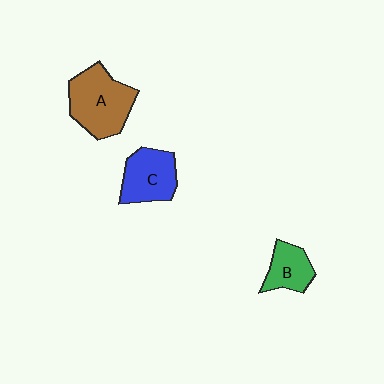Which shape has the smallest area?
Shape B (green).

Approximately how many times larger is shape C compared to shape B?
Approximately 1.4 times.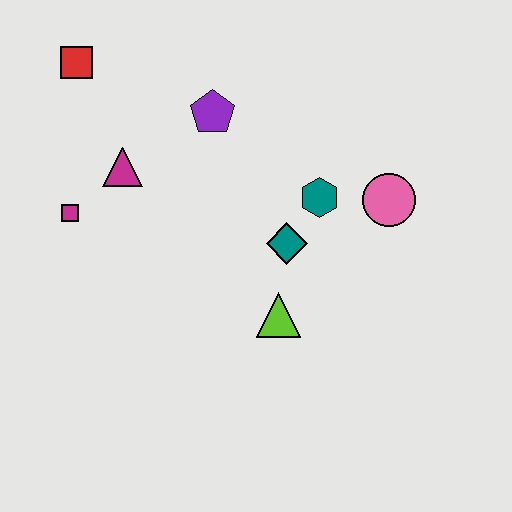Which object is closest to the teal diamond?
The teal hexagon is closest to the teal diamond.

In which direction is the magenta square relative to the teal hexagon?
The magenta square is to the left of the teal hexagon.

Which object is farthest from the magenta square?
The pink circle is farthest from the magenta square.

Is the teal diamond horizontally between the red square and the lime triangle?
No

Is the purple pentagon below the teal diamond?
No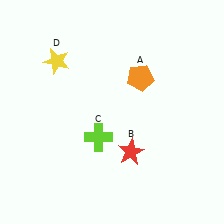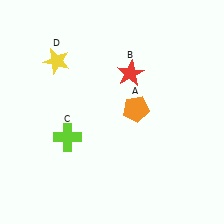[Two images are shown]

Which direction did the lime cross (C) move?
The lime cross (C) moved left.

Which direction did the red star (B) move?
The red star (B) moved up.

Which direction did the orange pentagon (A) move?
The orange pentagon (A) moved down.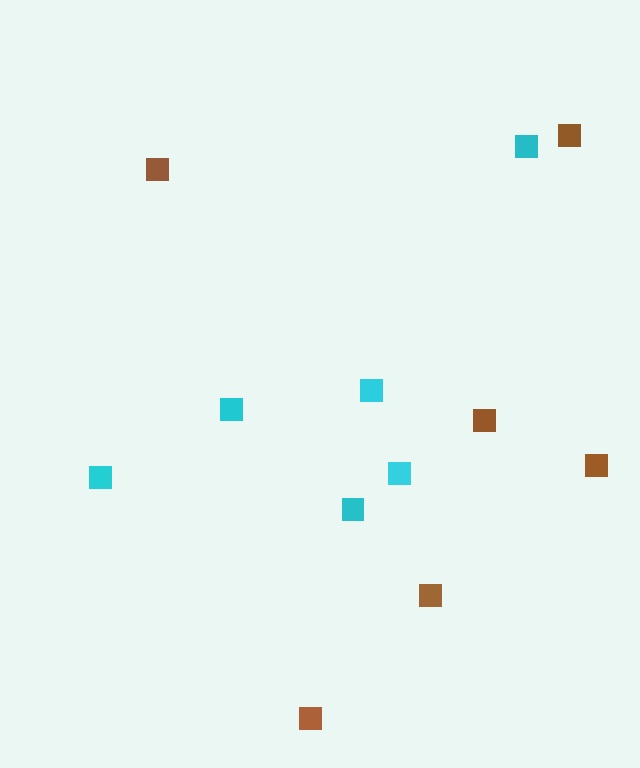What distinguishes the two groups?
There are 2 groups: one group of cyan squares (6) and one group of brown squares (6).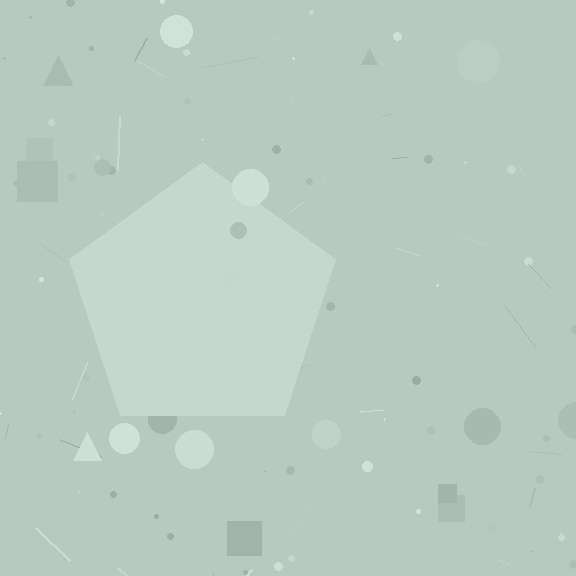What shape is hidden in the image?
A pentagon is hidden in the image.